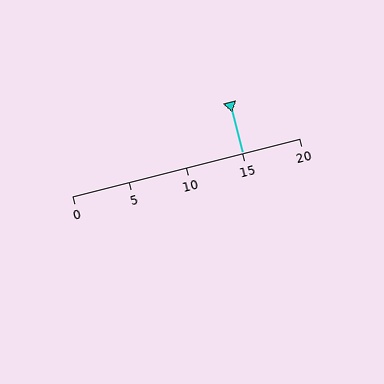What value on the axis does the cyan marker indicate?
The marker indicates approximately 15.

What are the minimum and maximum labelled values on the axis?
The axis runs from 0 to 20.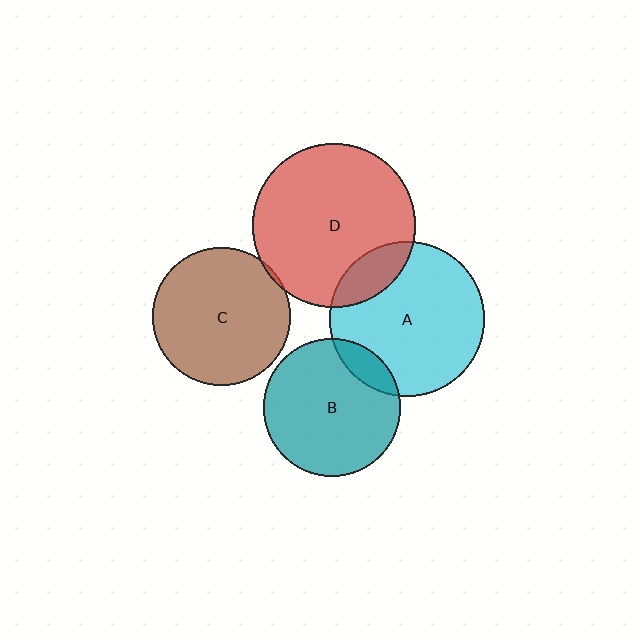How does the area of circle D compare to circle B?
Approximately 1.4 times.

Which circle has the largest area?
Circle D (red).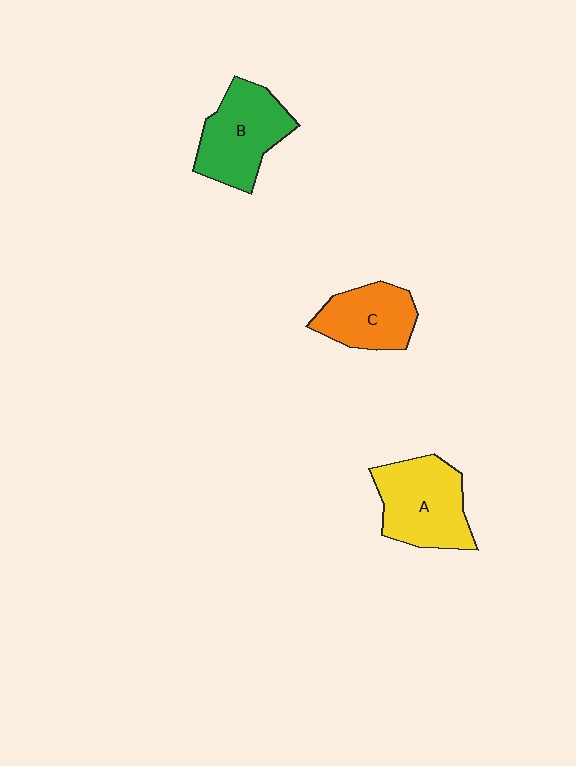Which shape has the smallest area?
Shape C (orange).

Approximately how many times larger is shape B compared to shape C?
Approximately 1.3 times.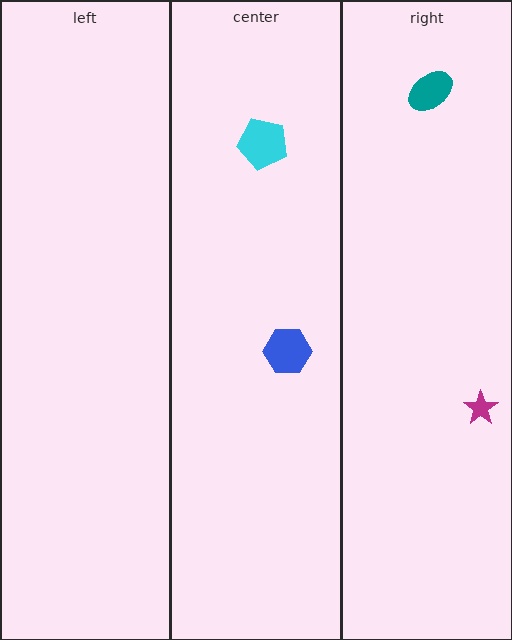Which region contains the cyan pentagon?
The center region.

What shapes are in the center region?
The cyan pentagon, the blue hexagon.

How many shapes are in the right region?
2.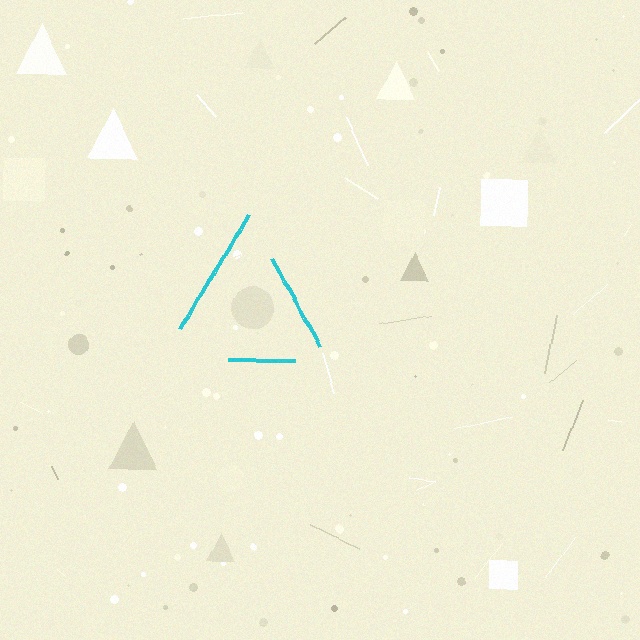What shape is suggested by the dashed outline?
The dashed outline suggests a triangle.